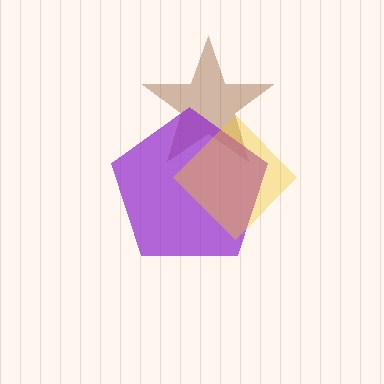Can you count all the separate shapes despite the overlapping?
Yes, there are 3 separate shapes.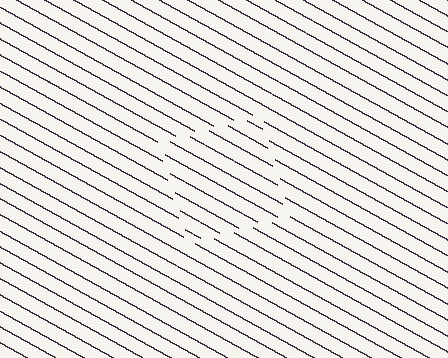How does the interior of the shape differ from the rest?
The interior of the shape contains the same grating, shifted by half a period — the contour is defined by the phase discontinuity where line-ends from the inner and outer gratings abut.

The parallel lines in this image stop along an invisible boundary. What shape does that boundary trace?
An illusory square. The interior of the shape contains the same grating, shifted by half a period — the contour is defined by the phase discontinuity where line-ends from the inner and outer gratings abut.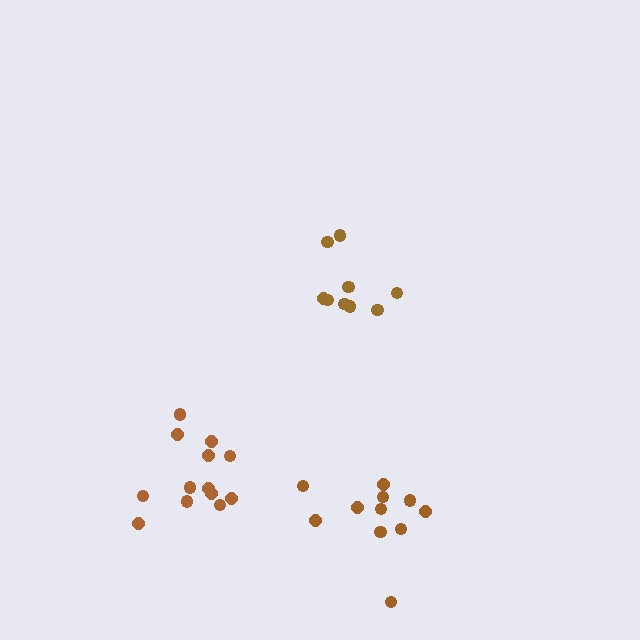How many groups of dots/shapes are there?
There are 3 groups.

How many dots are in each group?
Group 1: 9 dots, Group 2: 13 dots, Group 3: 11 dots (33 total).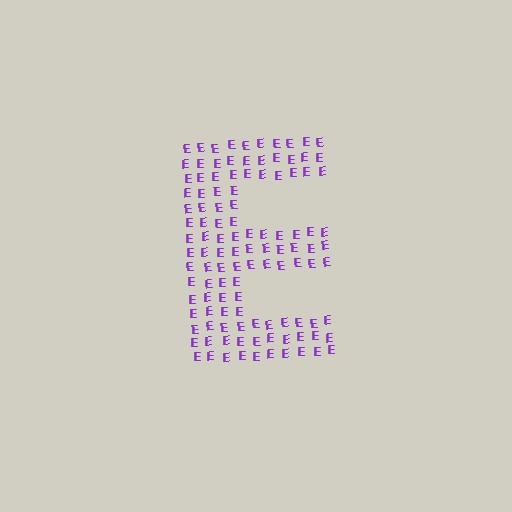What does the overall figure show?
The overall figure shows the letter E.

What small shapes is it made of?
It is made of small letter E's.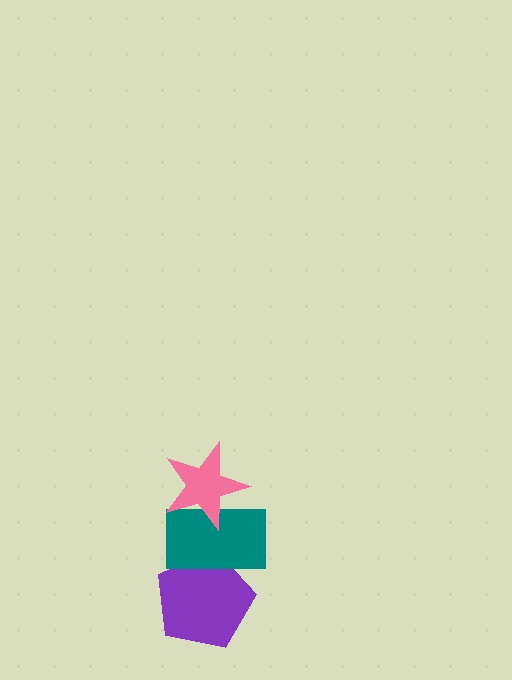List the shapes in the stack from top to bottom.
From top to bottom: the pink star, the teal rectangle, the purple pentagon.